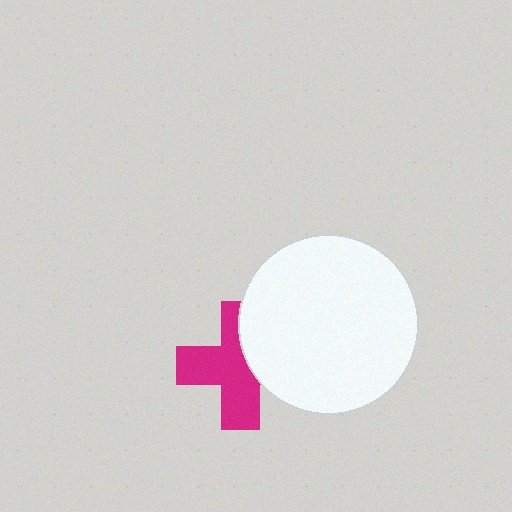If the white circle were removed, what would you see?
You would see the complete magenta cross.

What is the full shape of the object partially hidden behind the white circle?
The partially hidden object is a magenta cross.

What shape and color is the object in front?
The object in front is a white circle.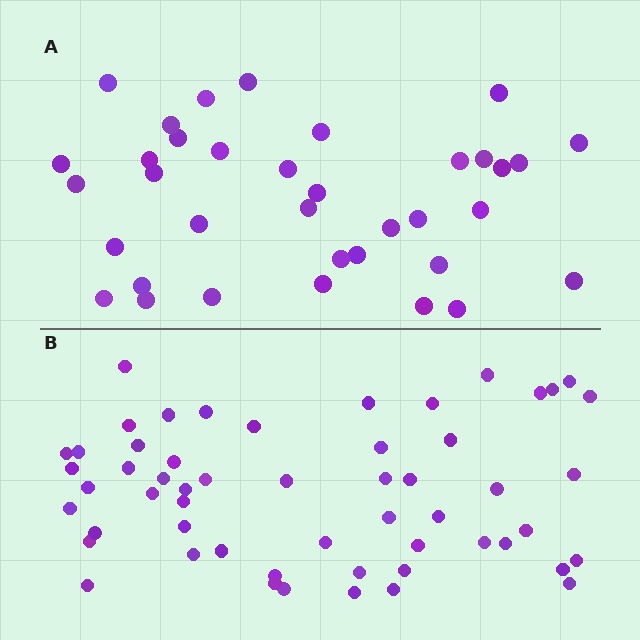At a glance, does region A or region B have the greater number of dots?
Region B (the bottom region) has more dots.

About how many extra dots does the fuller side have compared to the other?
Region B has approximately 20 more dots than region A.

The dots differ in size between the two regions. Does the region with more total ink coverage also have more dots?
No. Region A has more total ink coverage because its dots are larger, but region B actually contains more individual dots. Total area can be misleading — the number of items is what matters here.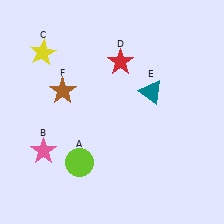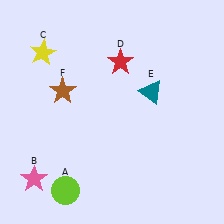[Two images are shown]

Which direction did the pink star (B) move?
The pink star (B) moved down.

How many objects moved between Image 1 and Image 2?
2 objects moved between the two images.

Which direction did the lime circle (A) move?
The lime circle (A) moved down.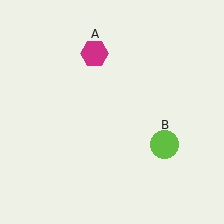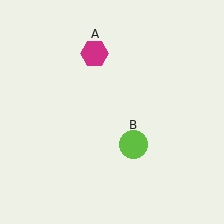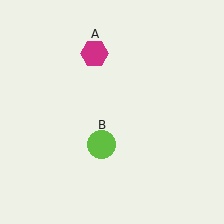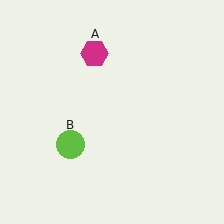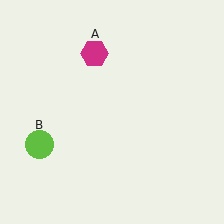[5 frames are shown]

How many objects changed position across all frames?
1 object changed position: lime circle (object B).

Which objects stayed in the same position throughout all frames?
Magenta hexagon (object A) remained stationary.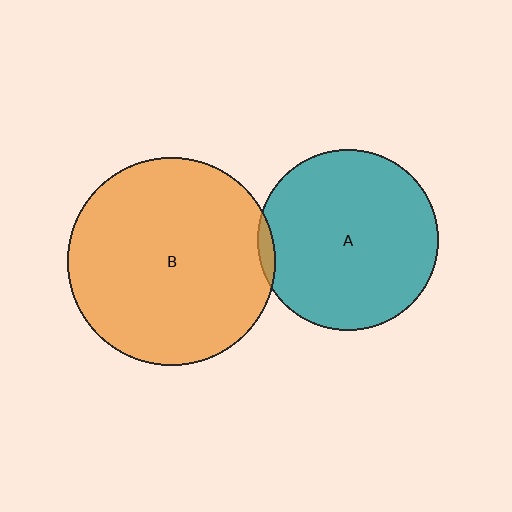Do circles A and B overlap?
Yes.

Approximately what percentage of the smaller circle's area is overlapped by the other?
Approximately 5%.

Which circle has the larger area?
Circle B (orange).